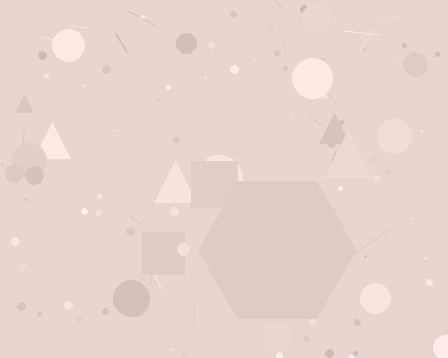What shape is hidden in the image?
A hexagon is hidden in the image.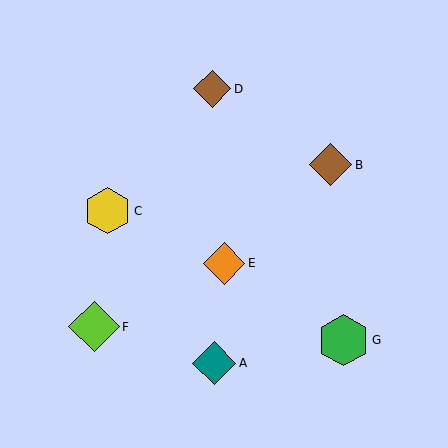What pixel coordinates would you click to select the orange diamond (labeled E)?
Click at (224, 264) to select the orange diamond E.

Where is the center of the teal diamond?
The center of the teal diamond is at (214, 363).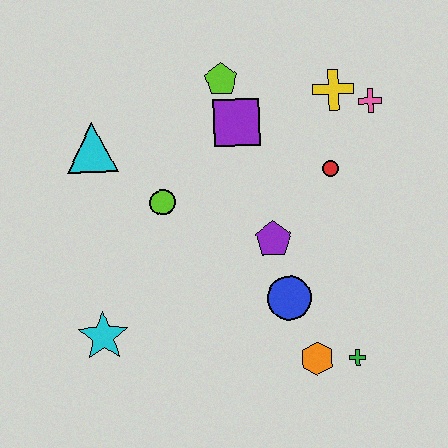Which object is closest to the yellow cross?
The pink cross is closest to the yellow cross.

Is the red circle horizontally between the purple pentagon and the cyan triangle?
No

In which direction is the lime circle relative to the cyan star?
The lime circle is above the cyan star.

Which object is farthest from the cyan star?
The pink cross is farthest from the cyan star.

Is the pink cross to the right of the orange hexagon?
Yes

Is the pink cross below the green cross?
No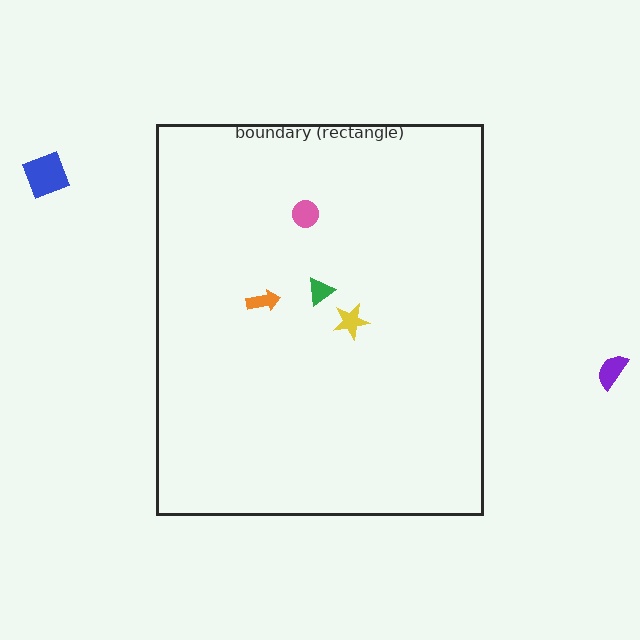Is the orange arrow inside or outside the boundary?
Inside.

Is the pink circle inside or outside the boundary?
Inside.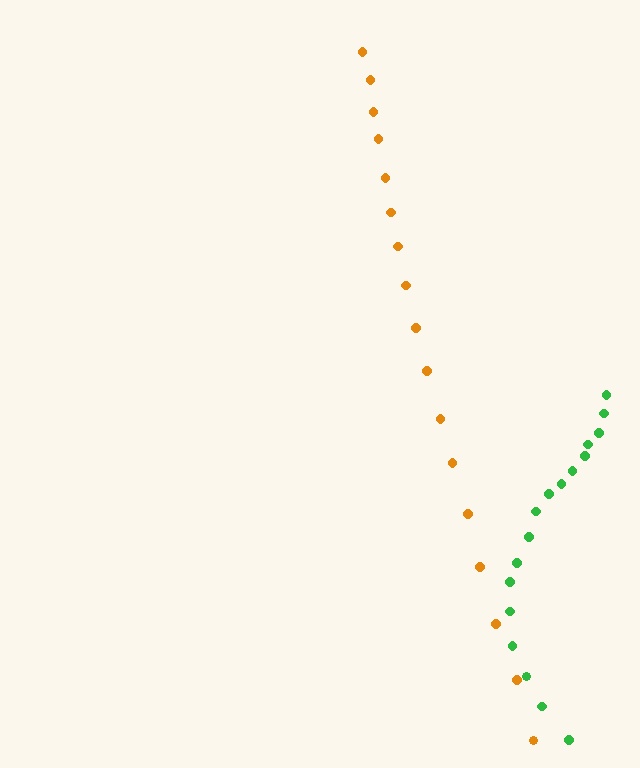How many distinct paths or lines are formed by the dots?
There are 2 distinct paths.